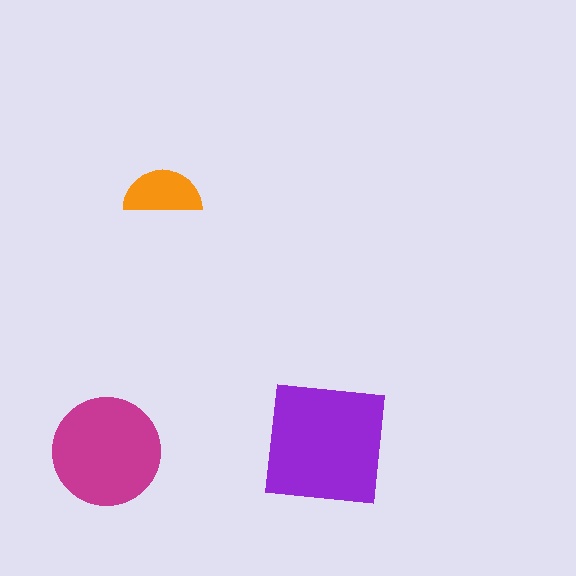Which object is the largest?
The purple square.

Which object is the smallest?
The orange semicircle.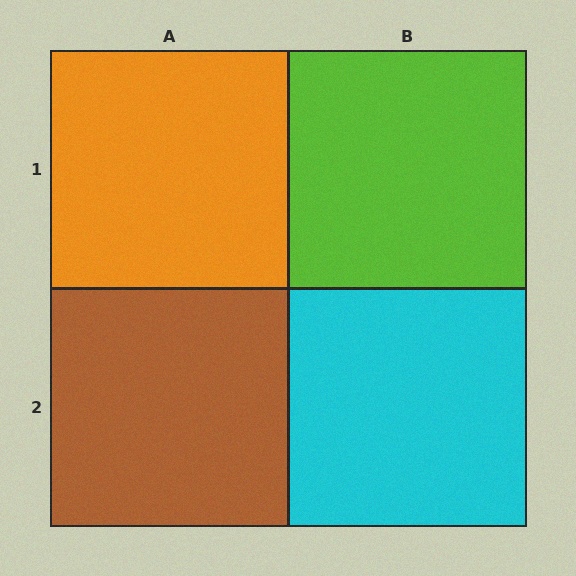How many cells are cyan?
1 cell is cyan.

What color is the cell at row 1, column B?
Lime.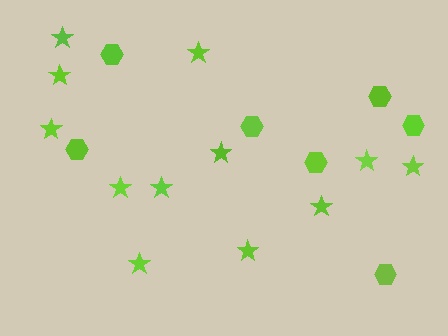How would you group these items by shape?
There are 2 groups: one group of hexagons (7) and one group of stars (12).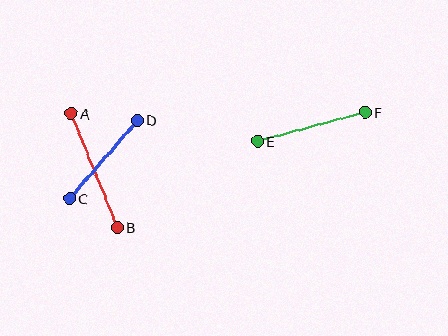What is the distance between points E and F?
The distance is approximately 112 pixels.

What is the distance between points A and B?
The distance is approximately 123 pixels.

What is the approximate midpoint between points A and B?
The midpoint is at approximately (94, 170) pixels.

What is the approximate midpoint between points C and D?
The midpoint is at approximately (104, 159) pixels.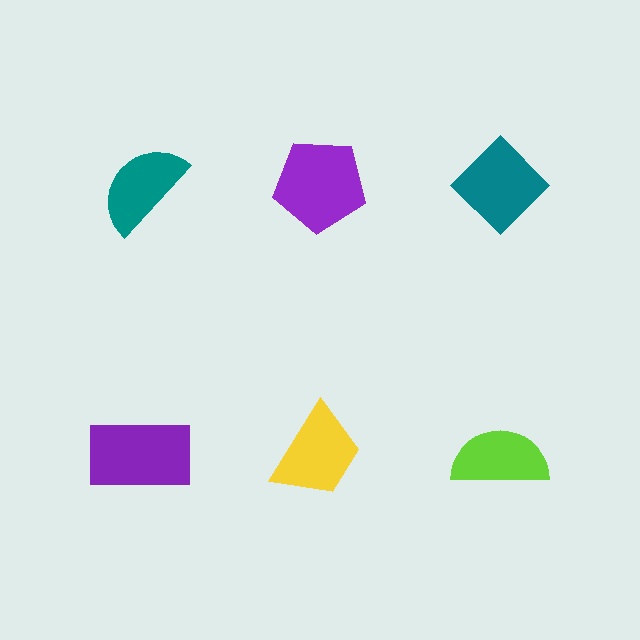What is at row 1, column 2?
A purple pentagon.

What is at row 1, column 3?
A teal diamond.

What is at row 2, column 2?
A yellow trapezoid.